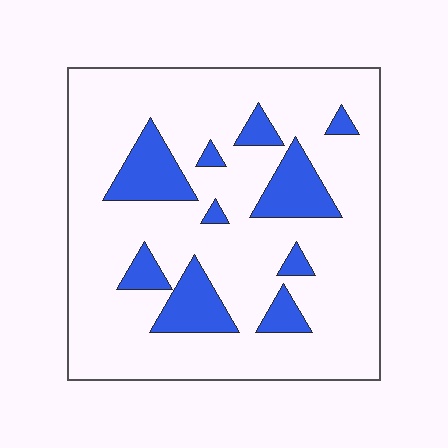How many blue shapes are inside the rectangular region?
10.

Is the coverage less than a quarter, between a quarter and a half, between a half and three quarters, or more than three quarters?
Less than a quarter.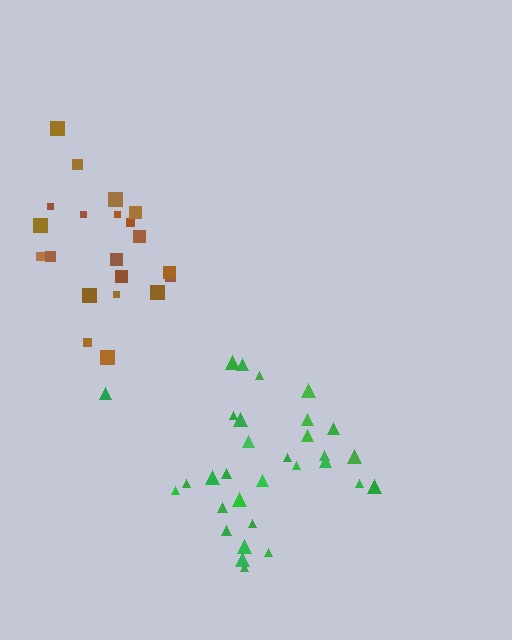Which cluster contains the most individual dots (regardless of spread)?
Green (31).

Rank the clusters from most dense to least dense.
green, brown.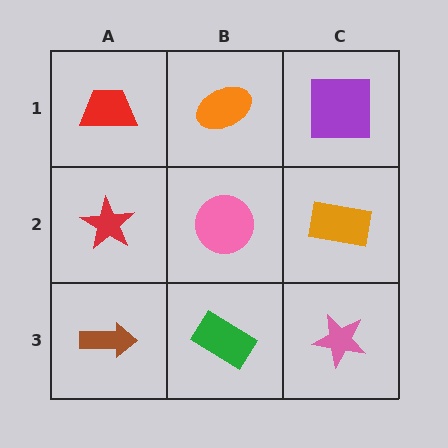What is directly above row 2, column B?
An orange ellipse.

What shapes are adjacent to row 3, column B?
A pink circle (row 2, column B), a brown arrow (row 3, column A), a pink star (row 3, column C).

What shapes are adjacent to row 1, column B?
A pink circle (row 2, column B), a red trapezoid (row 1, column A), a purple square (row 1, column C).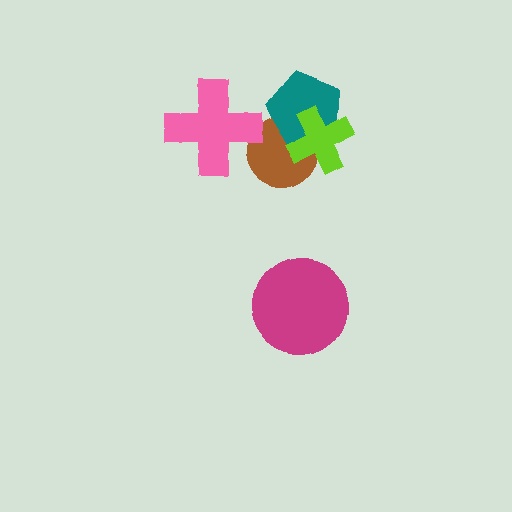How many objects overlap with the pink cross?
1 object overlaps with the pink cross.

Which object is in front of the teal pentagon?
The lime cross is in front of the teal pentagon.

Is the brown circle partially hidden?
Yes, it is partially covered by another shape.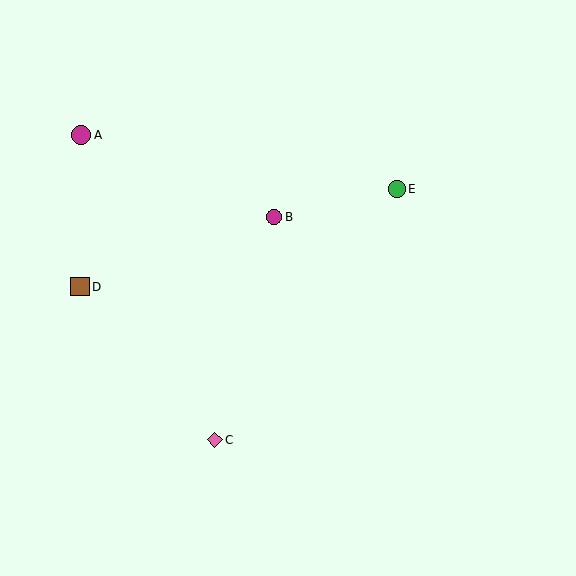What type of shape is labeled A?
Shape A is a magenta circle.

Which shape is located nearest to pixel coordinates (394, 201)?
The green circle (labeled E) at (397, 189) is nearest to that location.